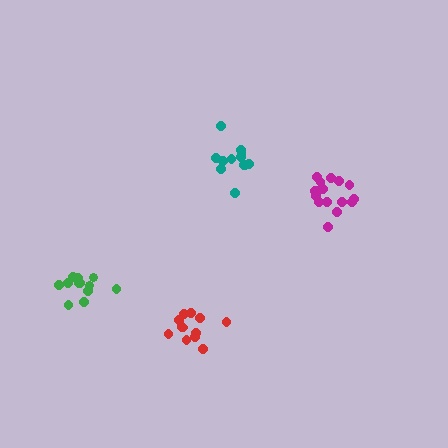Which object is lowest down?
The red cluster is bottommost.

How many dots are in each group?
Group 1: 12 dots, Group 2: 12 dots, Group 3: 16 dots, Group 4: 12 dots (52 total).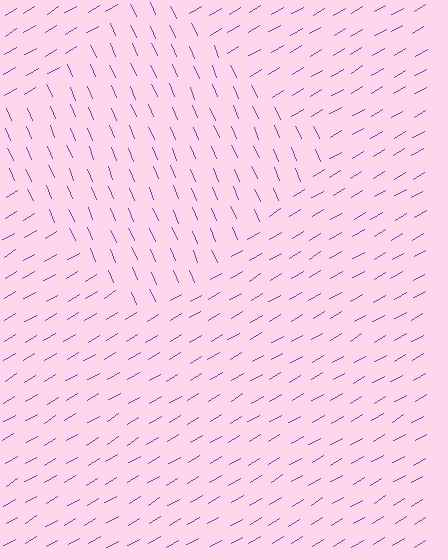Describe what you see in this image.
The image is filled with small purple line segments. A diamond region in the image has lines oriented differently from the surrounding lines, creating a visible texture boundary.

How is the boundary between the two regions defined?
The boundary is defined purely by a change in line orientation (approximately 82 degrees difference). All lines are the same color and thickness.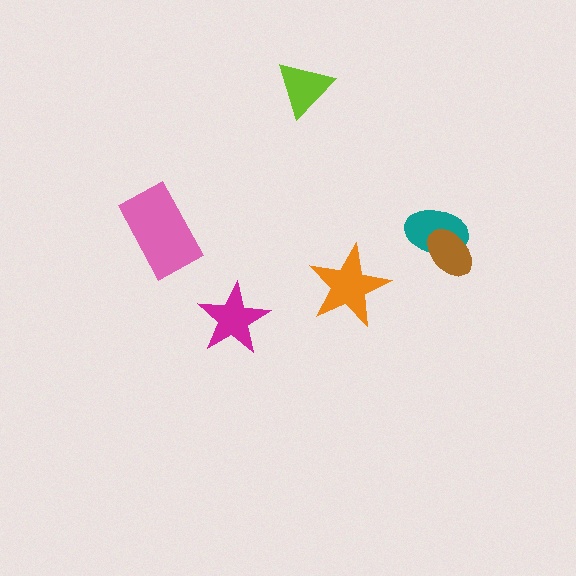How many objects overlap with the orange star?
0 objects overlap with the orange star.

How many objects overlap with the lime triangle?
0 objects overlap with the lime triangle.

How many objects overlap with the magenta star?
0 objects overlap with the magenta star.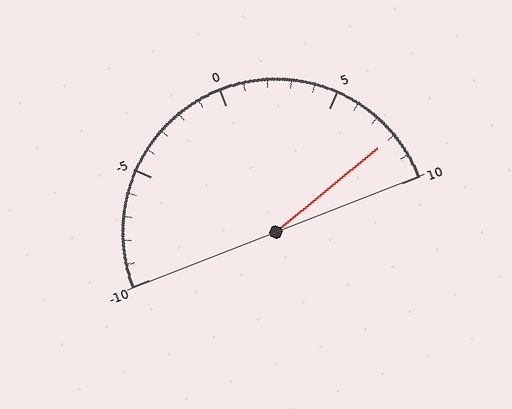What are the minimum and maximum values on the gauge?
The gauge ranges from -10 to 10.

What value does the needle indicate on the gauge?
The needle indicates approximately 8.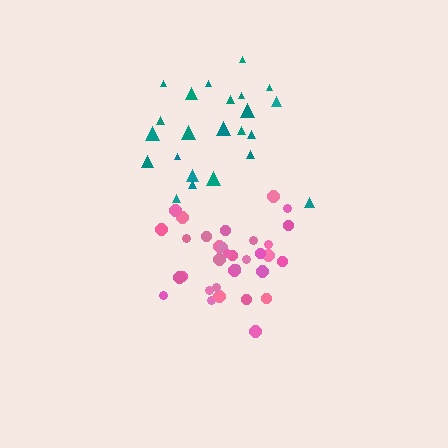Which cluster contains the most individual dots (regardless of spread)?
Pink (33).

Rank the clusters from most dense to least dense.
pink, teal.